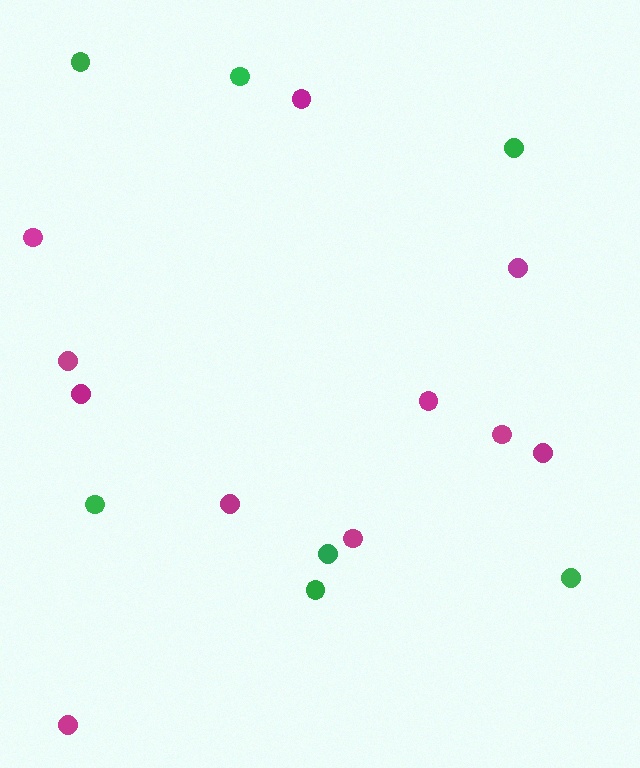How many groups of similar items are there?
There are 2 groups: one group of magenta circles (11) and one group of green circles (7).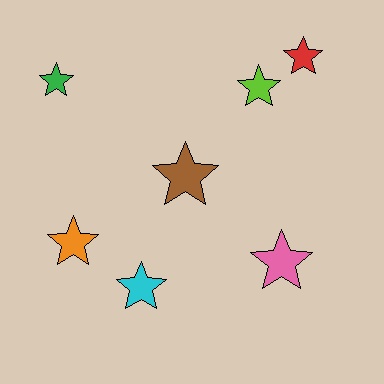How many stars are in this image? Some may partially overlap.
There are 7 stars.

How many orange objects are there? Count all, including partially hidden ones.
There is 1 orange object.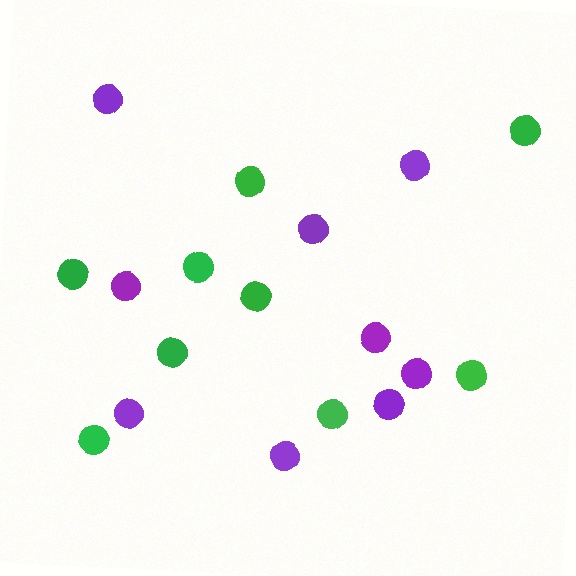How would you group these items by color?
There are 2 groups: one group of green circles (9) and one group of purple circles (9).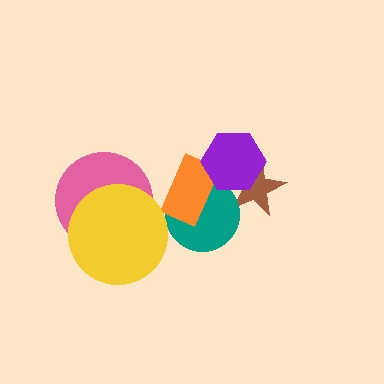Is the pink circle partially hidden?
Yes, it is partially covered by another shape.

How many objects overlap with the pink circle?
1 object overlaps with the pink circle.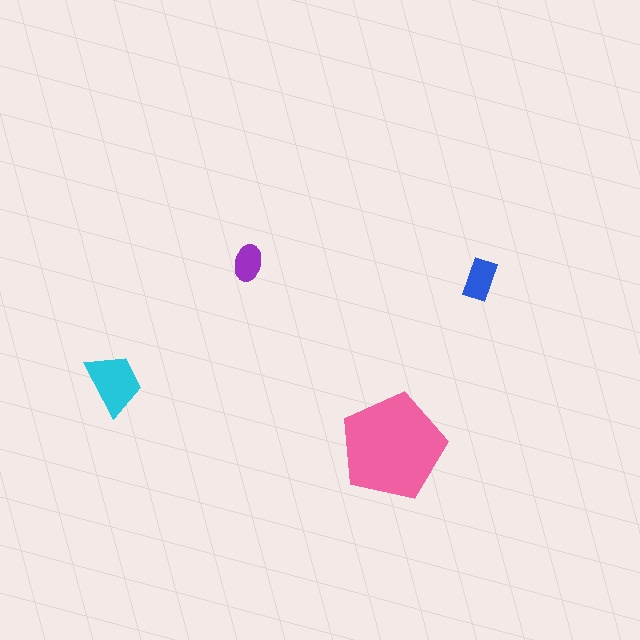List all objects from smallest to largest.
The purple ellipse, the blue rectangle, the cyan trapezoid, the pink pentagon.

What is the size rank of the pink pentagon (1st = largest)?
1st.